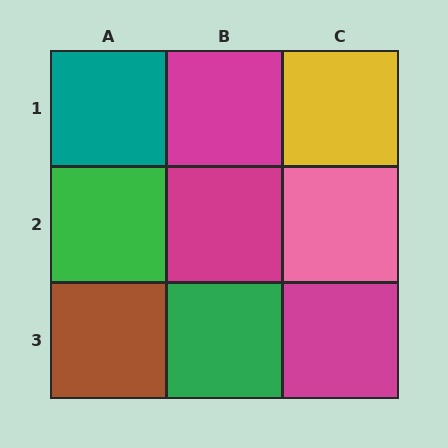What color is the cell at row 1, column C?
Yellow.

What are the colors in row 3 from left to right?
Brown, green, magenta.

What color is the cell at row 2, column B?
Magenta.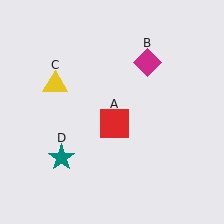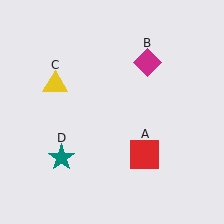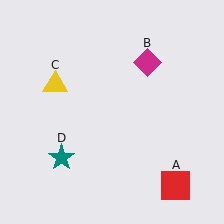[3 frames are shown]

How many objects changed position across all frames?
1 object changed position: red square (object A).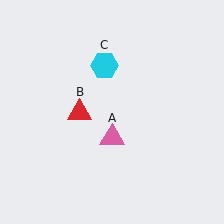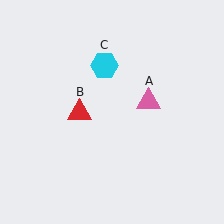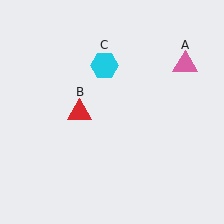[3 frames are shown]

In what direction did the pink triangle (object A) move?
The pink triangle (object A) moved up and to the right.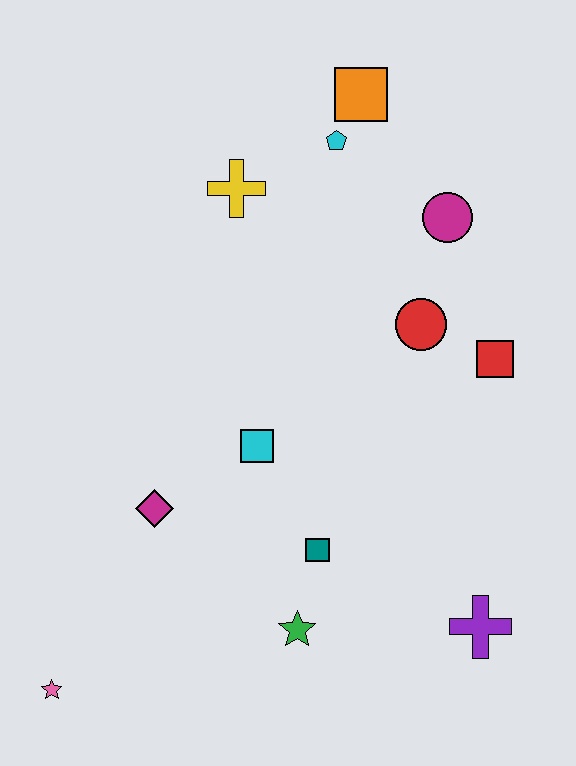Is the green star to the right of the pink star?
Yes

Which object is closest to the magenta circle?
The red circle is closest to the magenta circle.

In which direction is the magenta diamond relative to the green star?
The magenta diamond is to the left of the green star.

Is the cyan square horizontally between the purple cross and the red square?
No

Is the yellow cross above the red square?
Yes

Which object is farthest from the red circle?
The pink star is farthest from the red circle.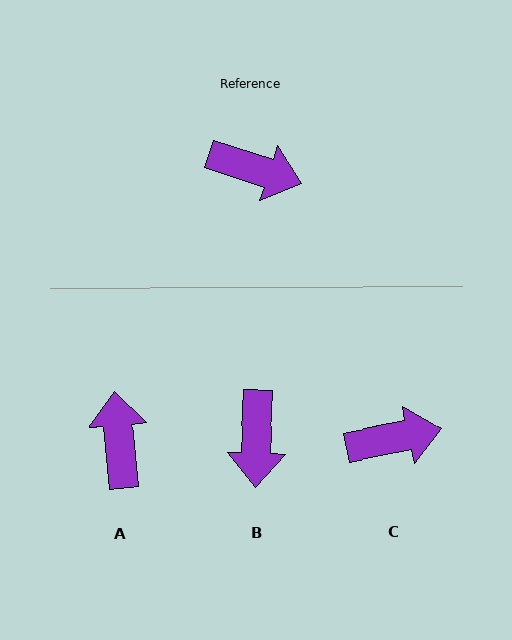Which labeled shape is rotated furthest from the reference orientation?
A, about 113 degrees away.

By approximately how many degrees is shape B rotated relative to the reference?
Approximately 74 degrees clockwise.